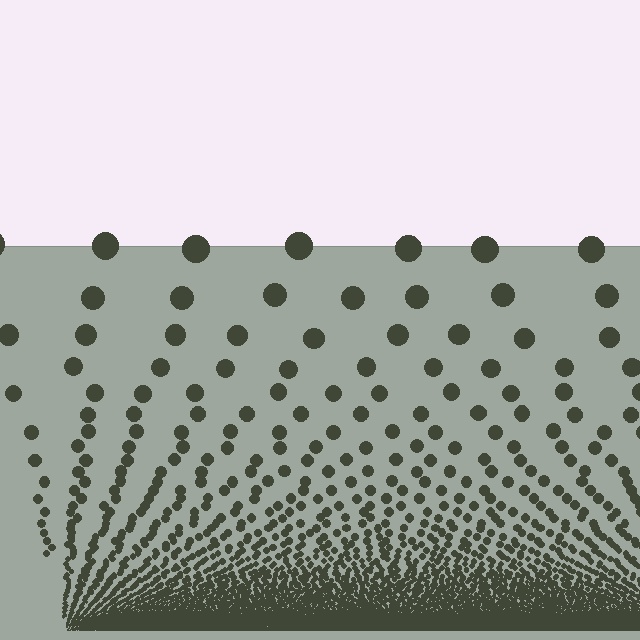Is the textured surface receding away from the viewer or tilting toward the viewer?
The surface appears to tilt toward the viewer. Texture elements get larger and sparser toward the top.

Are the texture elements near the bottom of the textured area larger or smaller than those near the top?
Smaller. The gradient is inverted — elements near the bottom are smaller and denser.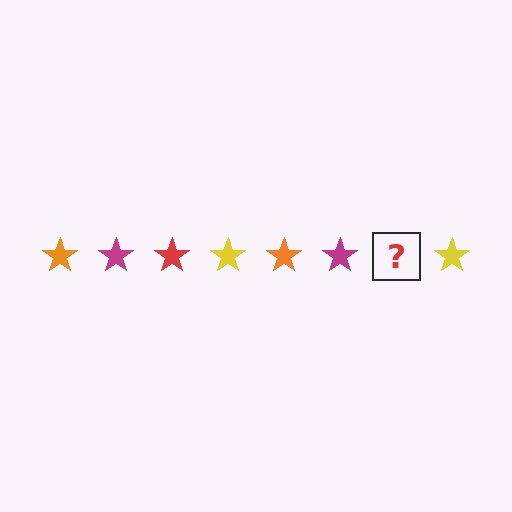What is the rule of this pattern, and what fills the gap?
The rule is that the pattern cycles through orange, magenta, red, yellow stars. The gap should be filled with a red star.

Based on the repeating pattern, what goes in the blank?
The blank should be a red star.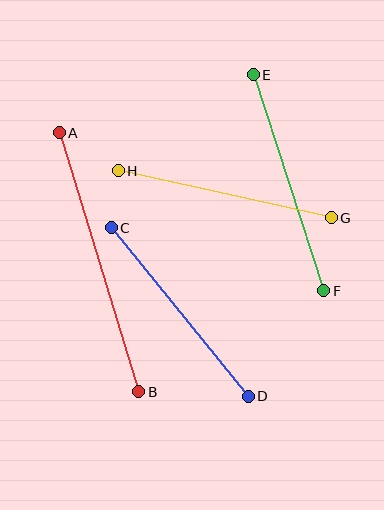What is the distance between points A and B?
The distance is approximately 271 pixels.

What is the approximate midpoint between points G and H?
The midpoint is at approximately (225, 194) pixels.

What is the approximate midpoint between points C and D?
The midpoint is at approximately (180, 312) pixels.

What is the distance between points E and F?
The distance is approximately 227 pixels.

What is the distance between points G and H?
The distance is approximately 218 pixels.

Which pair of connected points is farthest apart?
Points A and B are farthest apart.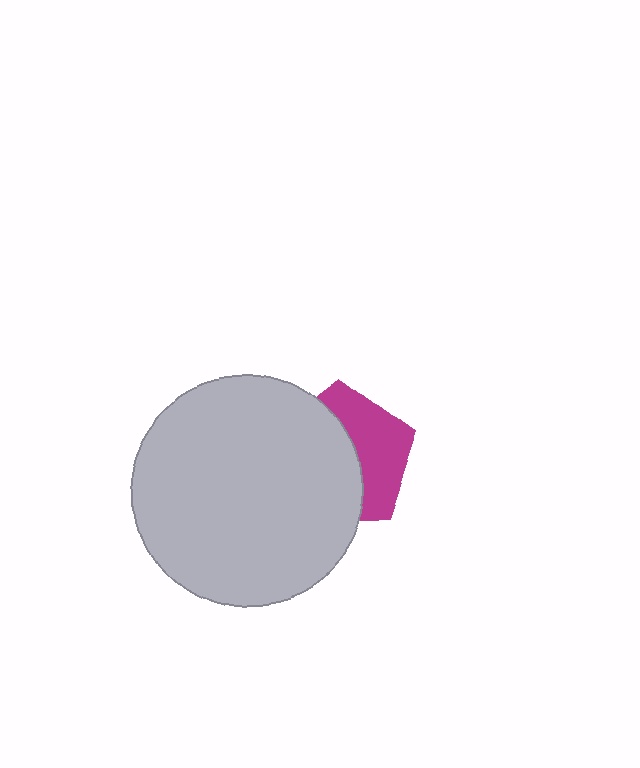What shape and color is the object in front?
The object in front is a light gray circle.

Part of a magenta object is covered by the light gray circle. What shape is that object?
It is a pentagon.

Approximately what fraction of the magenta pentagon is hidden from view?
Roughly 57% of the magenta pentagon is hidden behind the light gray circle.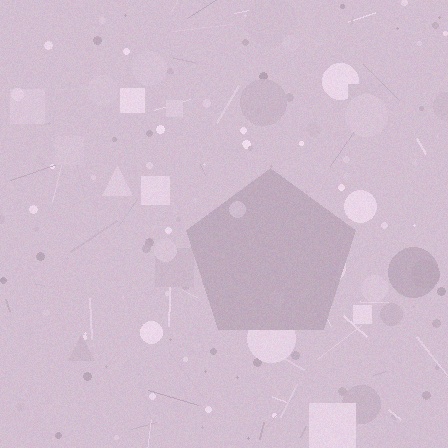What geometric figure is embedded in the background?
A pentagon is embedded in the background.